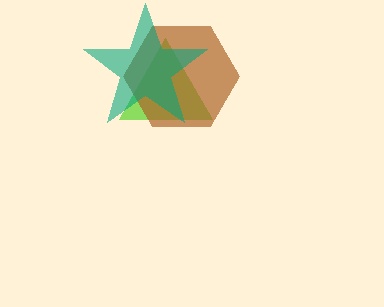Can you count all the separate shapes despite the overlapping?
Yes, there are 3 separate shapes.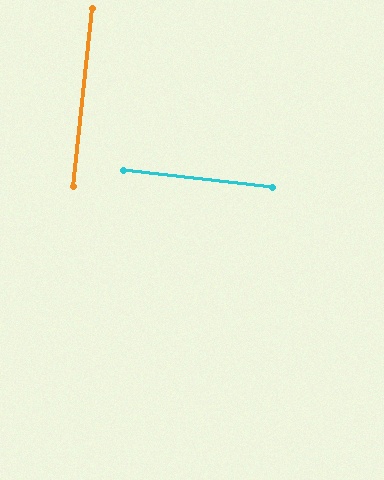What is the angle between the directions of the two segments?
Approximately 90 degrees.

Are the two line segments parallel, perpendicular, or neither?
Perpendicular — they meet at approximately 90°.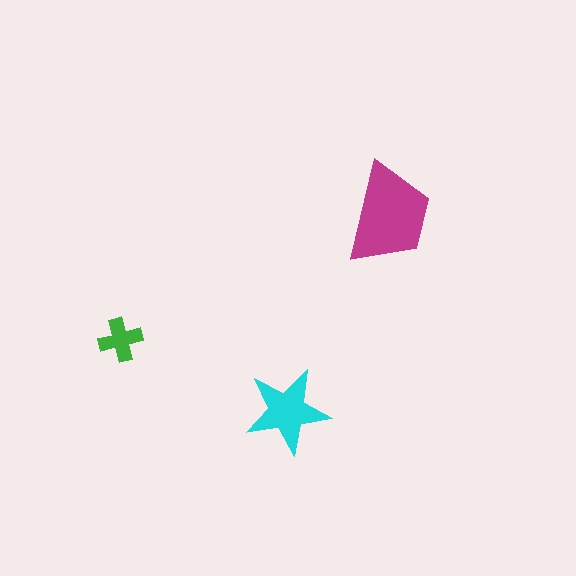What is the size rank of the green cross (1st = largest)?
3rd.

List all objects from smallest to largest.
The green cross, the cyan star, the magenta trapezoid.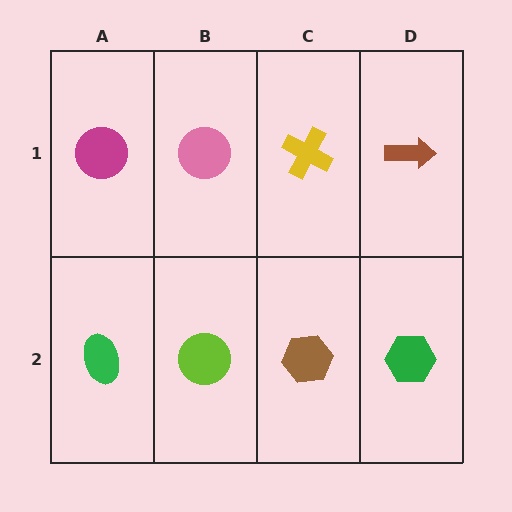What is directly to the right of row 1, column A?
A pink circle.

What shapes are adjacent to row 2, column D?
A brown arrow (row 1, column D), a brown hexagon (row 2, column C).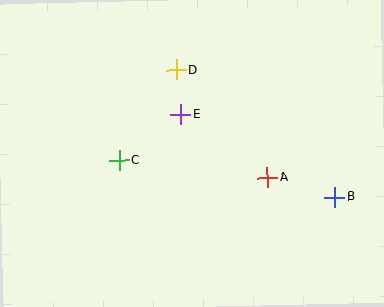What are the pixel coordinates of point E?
Point E is at (181, 114).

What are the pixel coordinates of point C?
Point C is at (119, 160).